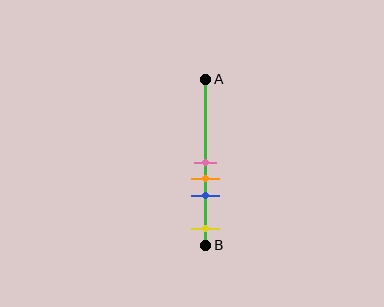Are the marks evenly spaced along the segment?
No, the marks are not evenly spaced.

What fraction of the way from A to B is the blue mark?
The blue mark is approximately 70% (0.7) of the way from A to B.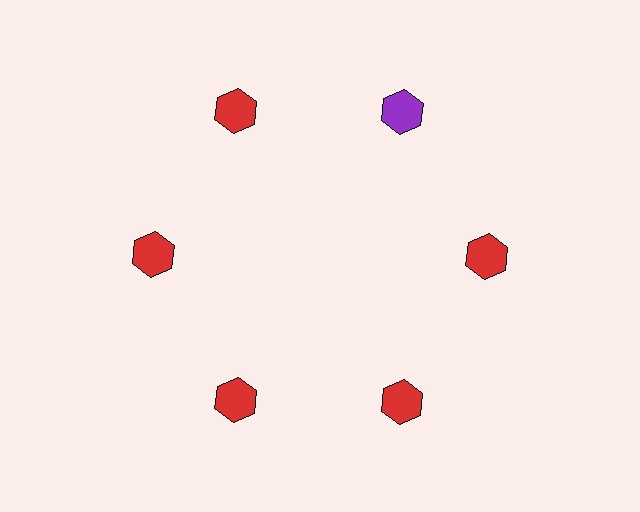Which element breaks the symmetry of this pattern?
The purple hexagon at roughly the 1 o'clock position breaks the symmetry. All other shapes are red hexagons.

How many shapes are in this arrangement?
There are 6 shapes arranged in a ring pattern.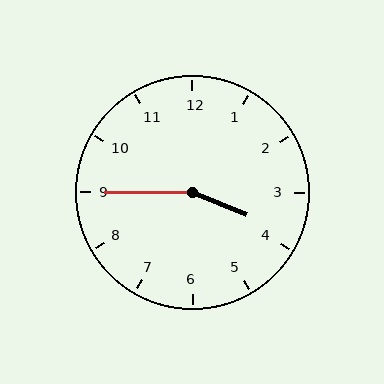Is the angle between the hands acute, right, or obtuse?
It is obtuse.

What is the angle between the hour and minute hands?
Approximately 158 degrees.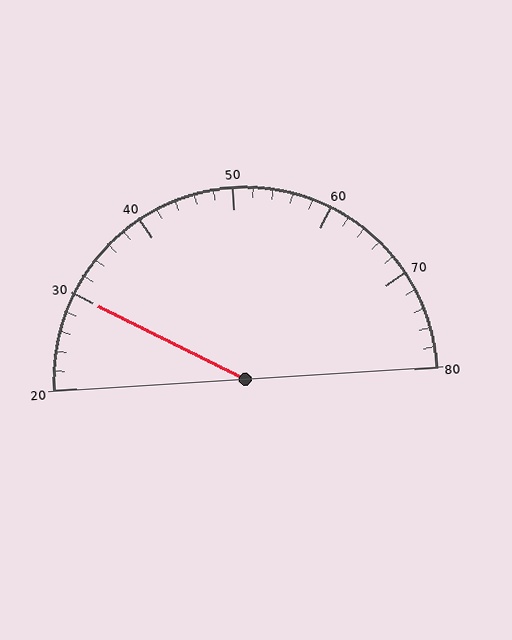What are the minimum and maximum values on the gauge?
The gauge ranges from 20 to 80.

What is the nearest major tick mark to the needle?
The nearest major tick mark is 30.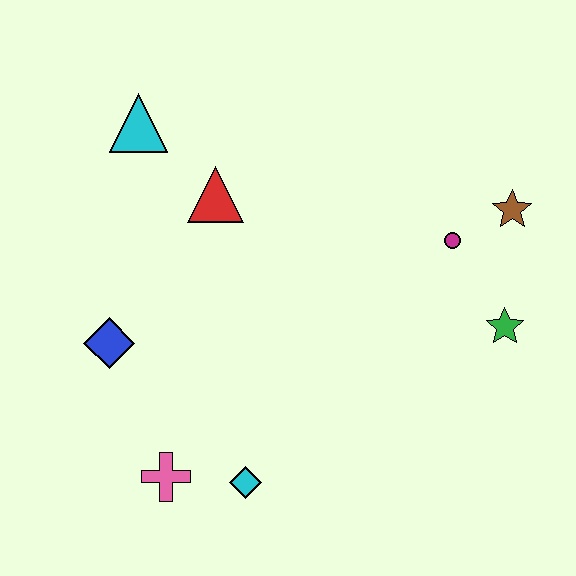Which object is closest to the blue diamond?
The pink cross is closest to the blue diamond.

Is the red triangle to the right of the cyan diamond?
No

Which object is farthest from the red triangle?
The green star is farthest from the red triangle.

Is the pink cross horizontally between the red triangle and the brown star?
No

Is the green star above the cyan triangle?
No